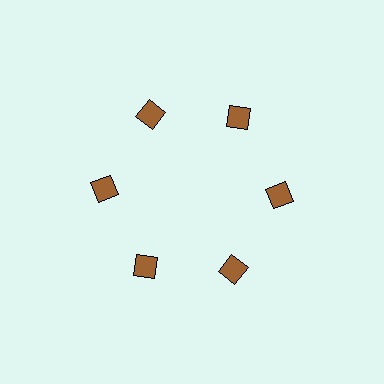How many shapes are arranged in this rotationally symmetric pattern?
There are 6 shapes, arranged in 6 groups of 1.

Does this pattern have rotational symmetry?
Yes, this pattern has 6-fold rotational symmetry. It looks the same after rotating 60 degrees around the center.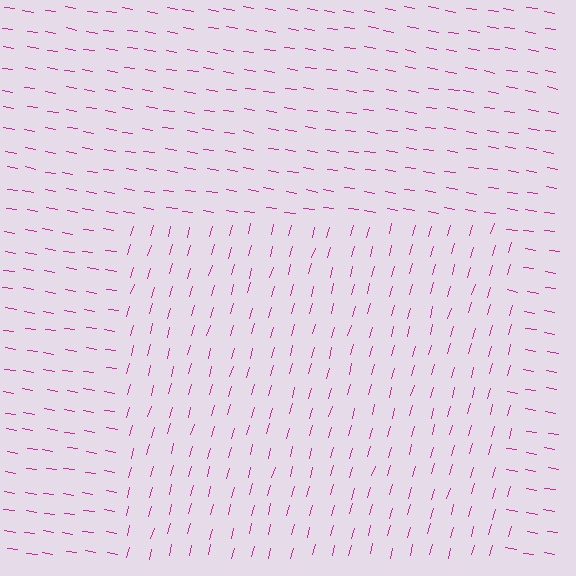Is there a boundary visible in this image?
Yes, there is a texture boundary formed by a change in line orientation.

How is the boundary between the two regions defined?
The boundary is defined purely by a change in line orientation (approximately 83 degrees difference). All lines are the same color and thickness.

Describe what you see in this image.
The image is filled with small magenta line segments. A rectangle region in the image has lines oriented differently from the surrounding lines, creating a visible texture boundary.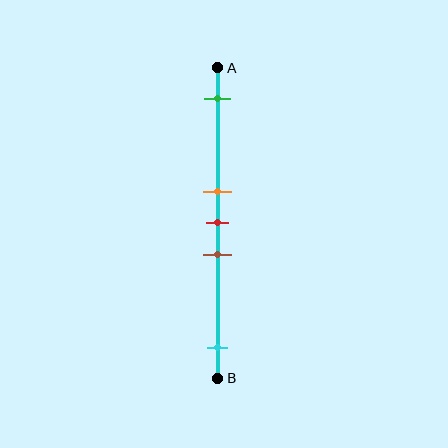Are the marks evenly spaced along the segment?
No, the marks are not evenly spaced.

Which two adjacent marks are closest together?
The orange and red marks are the closest adjacent pair.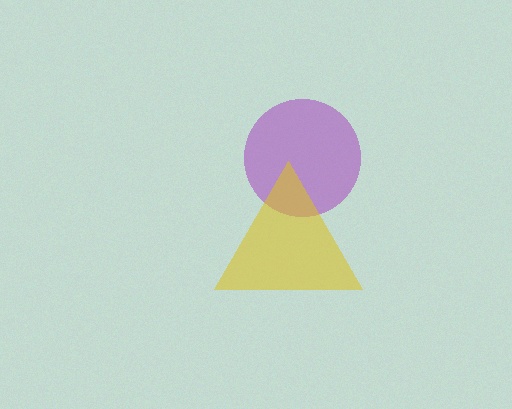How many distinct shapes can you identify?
There are 2 distinct shapes: a purple circle, a yellow triangle.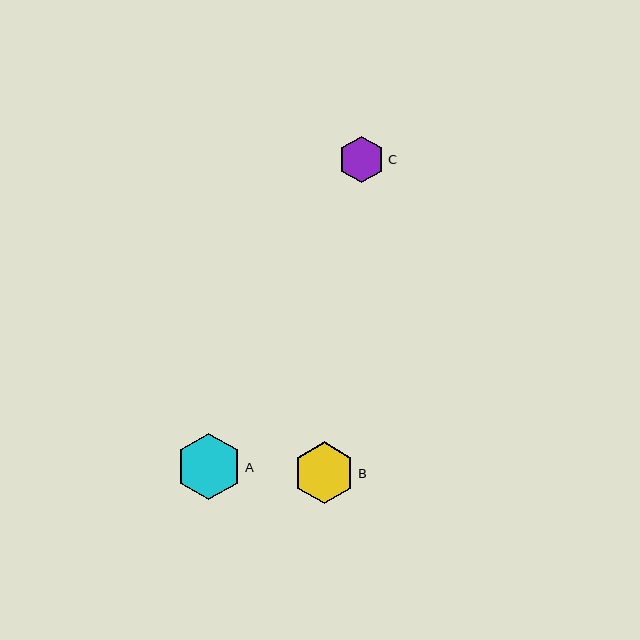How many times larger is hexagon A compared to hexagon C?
Hexagon A is approximately 1.4 times the size of hexagon C.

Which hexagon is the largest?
Hexagon A is the largest with a size of approximately 66 pixels.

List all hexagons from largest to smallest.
From largest to smallest: A, B, C.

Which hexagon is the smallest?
Hexagon C is the smallest with a size of approximately 47 pixels.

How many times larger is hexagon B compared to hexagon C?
Hexagon B is approximately 1.3 times the size of hexagon C.